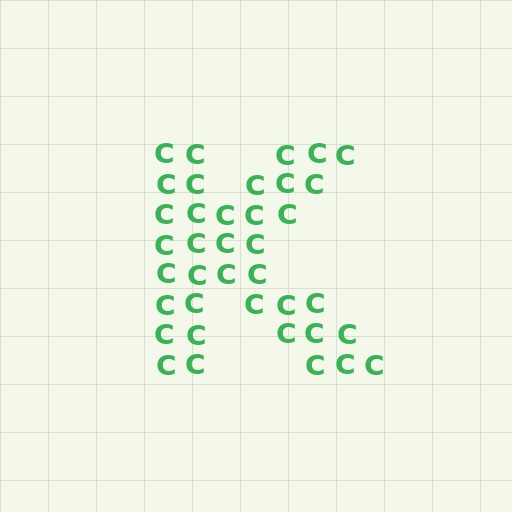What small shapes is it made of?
It is made of small letter C's.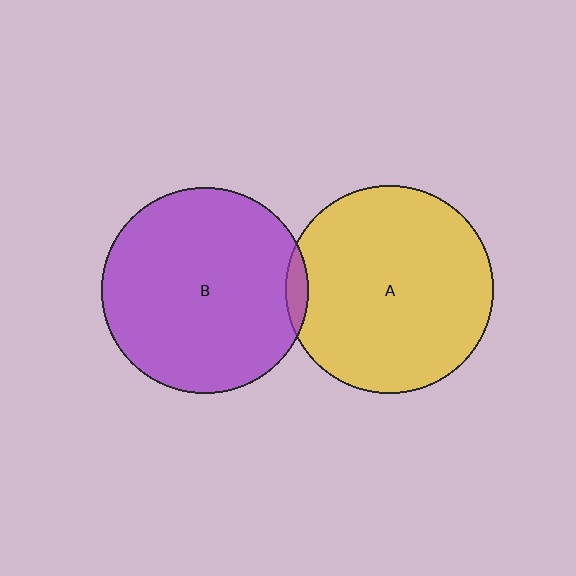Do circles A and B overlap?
Yes.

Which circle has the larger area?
Circle A (yellow).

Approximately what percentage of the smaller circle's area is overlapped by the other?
Approximately 5%.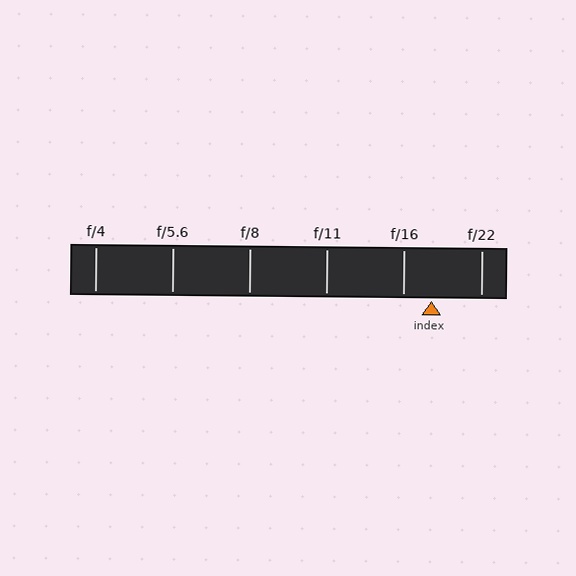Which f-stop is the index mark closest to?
The index mark is closest to f/16.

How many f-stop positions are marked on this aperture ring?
There are 6 f-stop positions marked.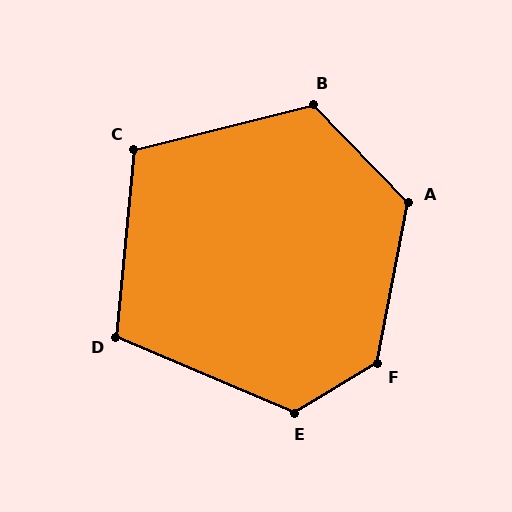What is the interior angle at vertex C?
Approximately 110 degrees (obtuse).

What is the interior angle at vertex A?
Approximately 125 degrees (obtuse).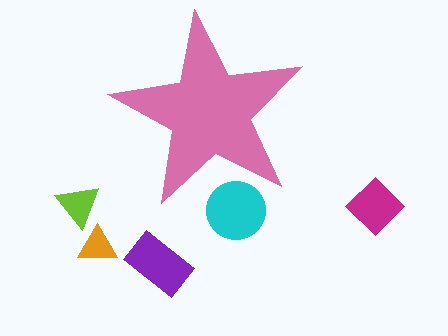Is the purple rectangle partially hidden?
No, the purple rectangle is fully visible.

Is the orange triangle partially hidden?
No, the orange triangle is fully visible.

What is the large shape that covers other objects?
A pink star.